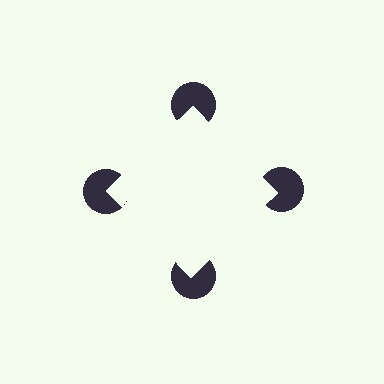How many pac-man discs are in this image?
There are 4 — one at each vertex of the illusory square.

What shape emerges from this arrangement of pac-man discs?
An illusory square — its edges are inferred from the aligned wedge cuts in the pac-man discs, not physically drawn.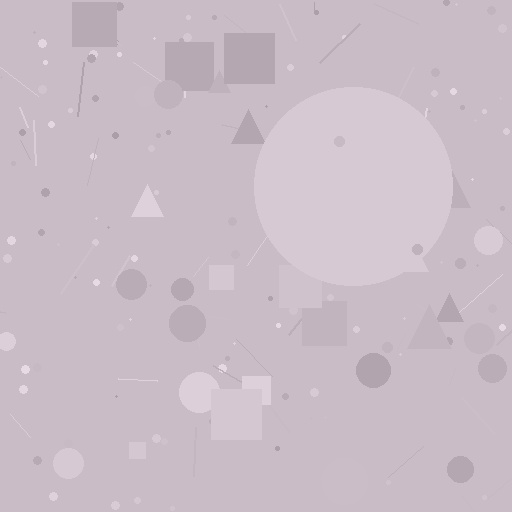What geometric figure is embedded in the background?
A circle is embedded in the background.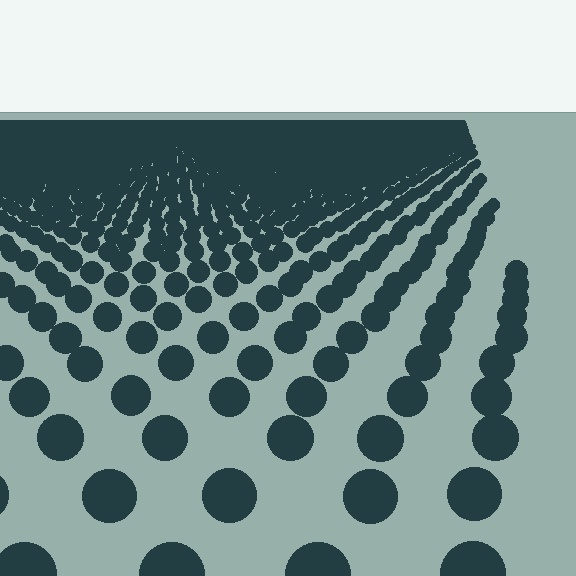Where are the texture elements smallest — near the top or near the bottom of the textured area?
Near the top.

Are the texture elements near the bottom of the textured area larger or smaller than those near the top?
Larger. Near the bottom, elements are closer to the viewer and appear at a bigger on-screen size.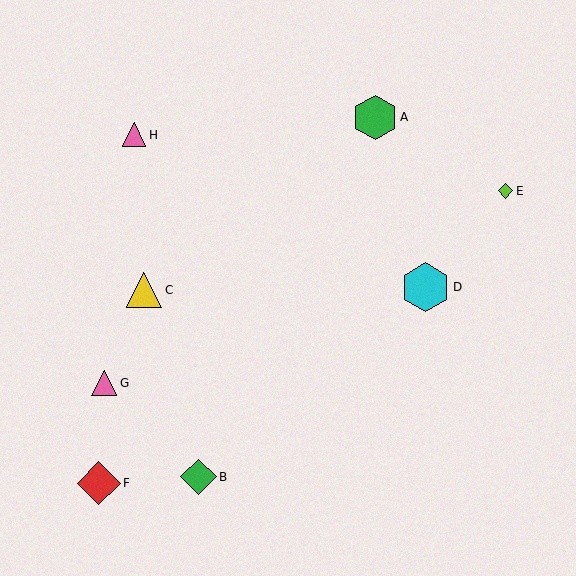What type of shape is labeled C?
Shape C is a yellow triangle.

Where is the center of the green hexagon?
The center of the green hexagon is at (375, 117).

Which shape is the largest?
The cyan hexagon (labeled D) is the largest.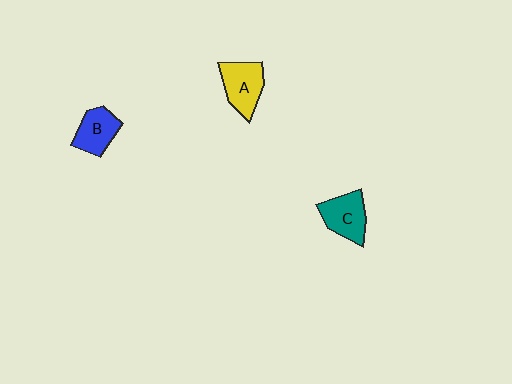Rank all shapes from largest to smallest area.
From largest to smallest: A (yellow), C (teal), B (blue).